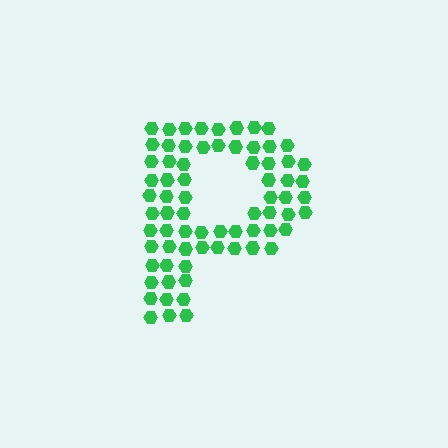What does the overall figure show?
The overall figure shows the letter P.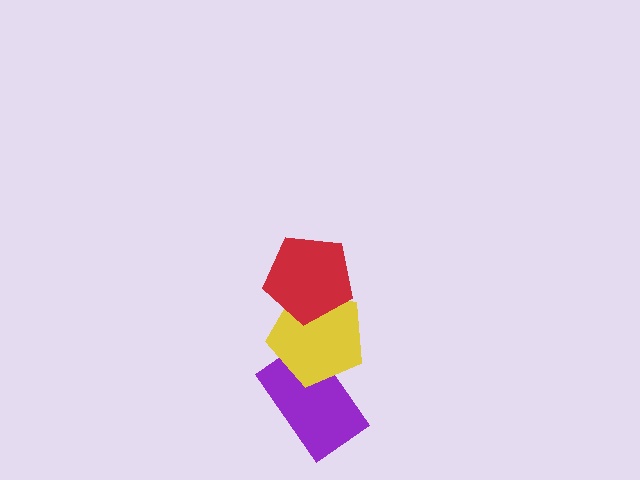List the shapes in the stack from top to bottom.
From top to bottom: the red pentagon, the yellow pentagon, the purple rectangle.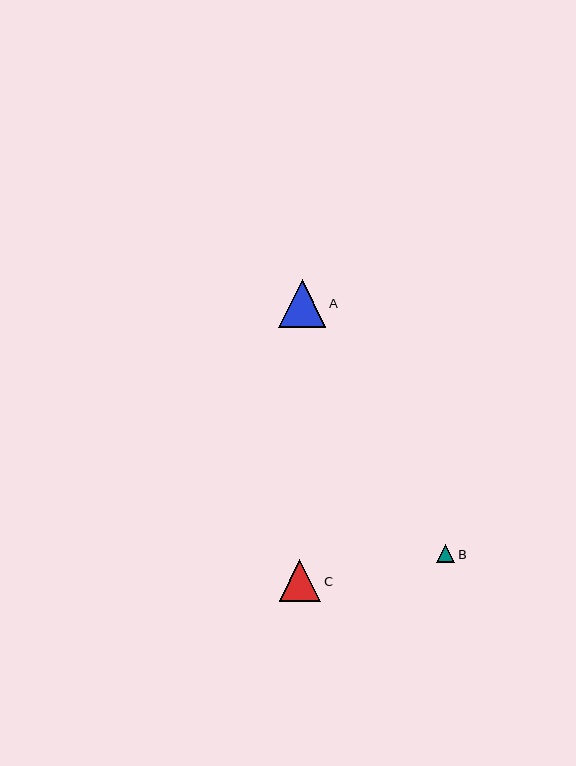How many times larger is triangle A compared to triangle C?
Triangle A is approximately 1.1 times the size of triangle C.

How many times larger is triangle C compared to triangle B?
Triangle C is approximately 2.3 times the size of triangle B.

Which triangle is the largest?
Triangle A is the largest with a size of approximately 48 pixels.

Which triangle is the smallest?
Triangle B is the smallest with a size of approximately 18 pixels.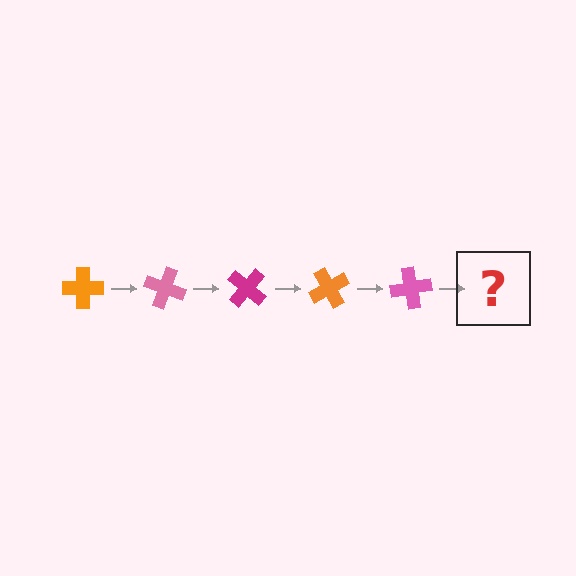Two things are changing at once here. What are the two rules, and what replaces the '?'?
The two rules are that it rotates 20 degrees each step and the color cycles through orange, pink, and magenta. The '?' should be a magenta cross, rotated 100 degrees from the start.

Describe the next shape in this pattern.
It should be a magenta cross, rotated 100 degrees from the start.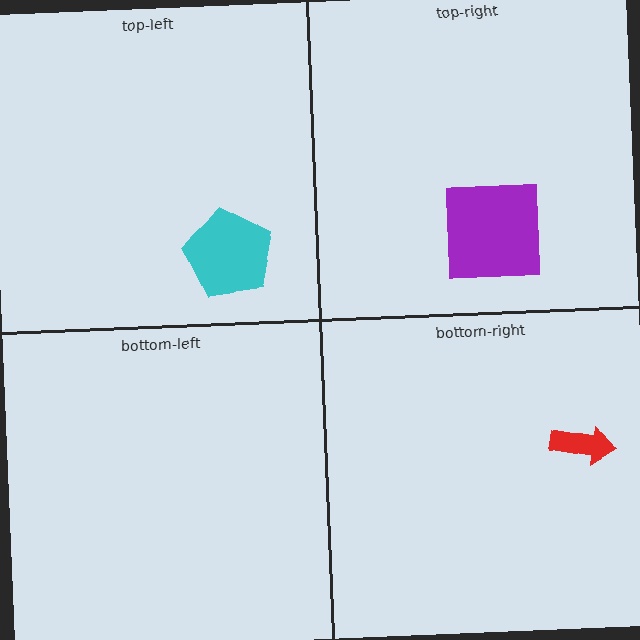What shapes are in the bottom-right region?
The red arrow.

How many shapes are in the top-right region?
1.